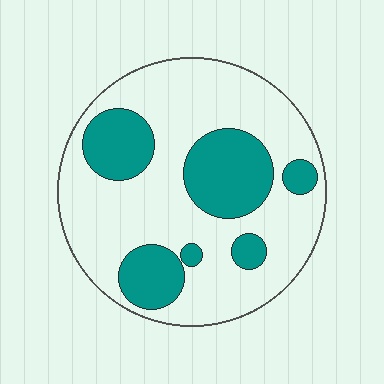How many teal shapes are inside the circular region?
6.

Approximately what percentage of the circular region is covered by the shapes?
Approximately 30%.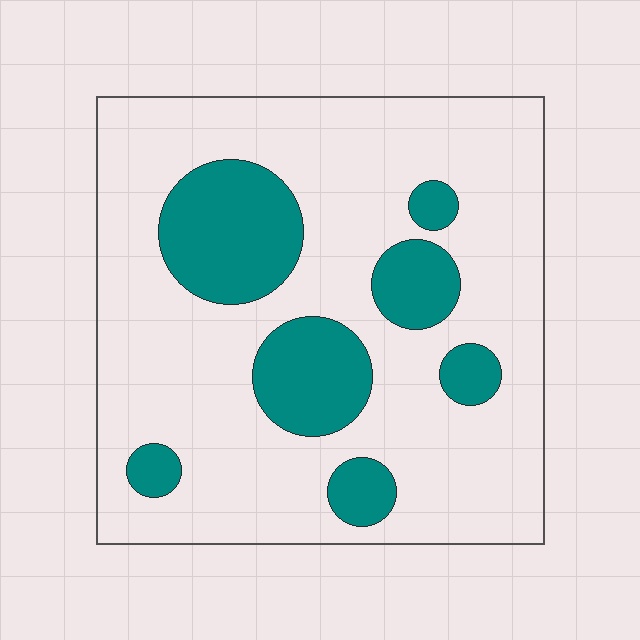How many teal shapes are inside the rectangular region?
7.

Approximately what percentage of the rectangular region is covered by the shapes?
Approximately 25%.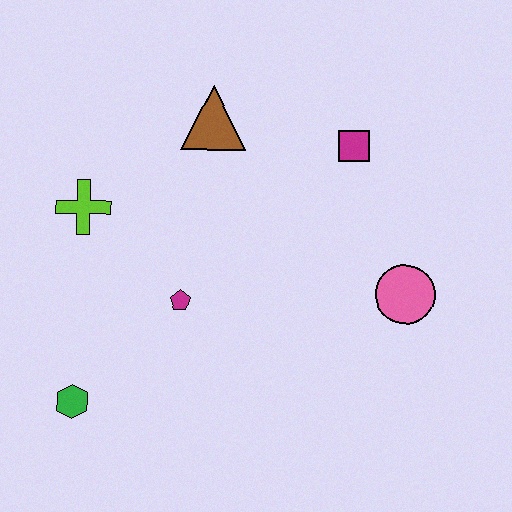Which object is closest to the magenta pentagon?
The lime cross is closest to the magenta pentagon.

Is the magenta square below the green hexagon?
No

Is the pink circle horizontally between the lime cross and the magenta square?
No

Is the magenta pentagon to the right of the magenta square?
No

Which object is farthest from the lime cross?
The pink circle is farthest from the lime cross.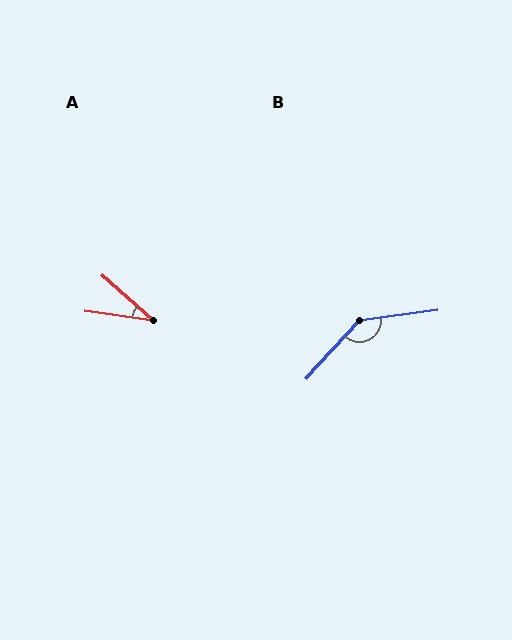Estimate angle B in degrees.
Approximately 140 degrees.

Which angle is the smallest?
A, at approximately 34 degrees.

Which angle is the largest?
B, at approximately 140 degrees.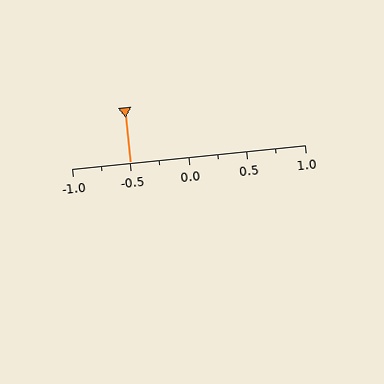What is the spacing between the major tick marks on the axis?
The major ticks are spaced 0.5 apart.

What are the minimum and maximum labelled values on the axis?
The axis runs from -1.0 to 1.0.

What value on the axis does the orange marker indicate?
The marker indicates approximately -0.5.